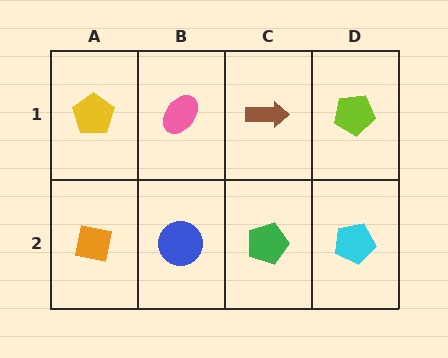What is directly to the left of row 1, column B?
A yellow pentagon.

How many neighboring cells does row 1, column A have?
2.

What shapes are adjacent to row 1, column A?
An orange square (row 2, column A), a pink ellipse (row 1, column B).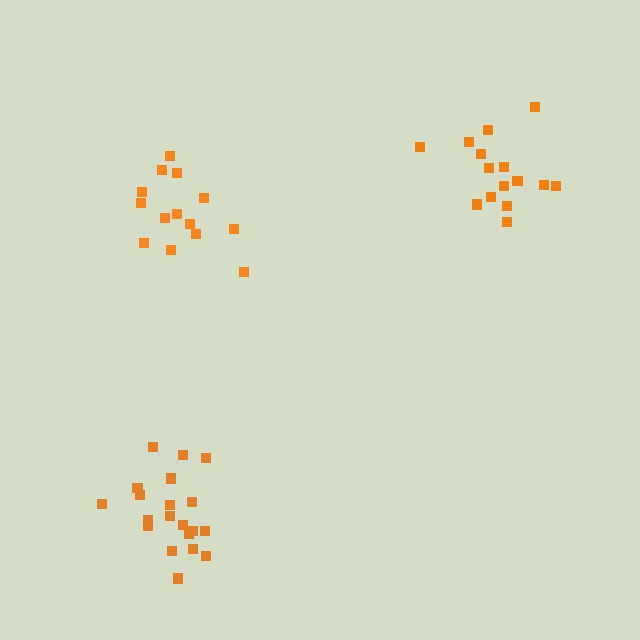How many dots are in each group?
Group 1: 14 dots, Group 2: 20 dots, Group 3: 15 dots (49 total).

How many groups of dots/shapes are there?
There are 3 groups.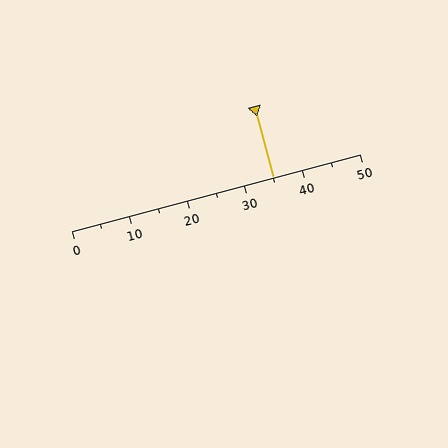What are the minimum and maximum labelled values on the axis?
The axis runs from 0 to 50.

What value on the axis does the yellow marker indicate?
The marker indicates approximately 35.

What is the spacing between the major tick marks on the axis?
The major ticks are spaced 10 apart.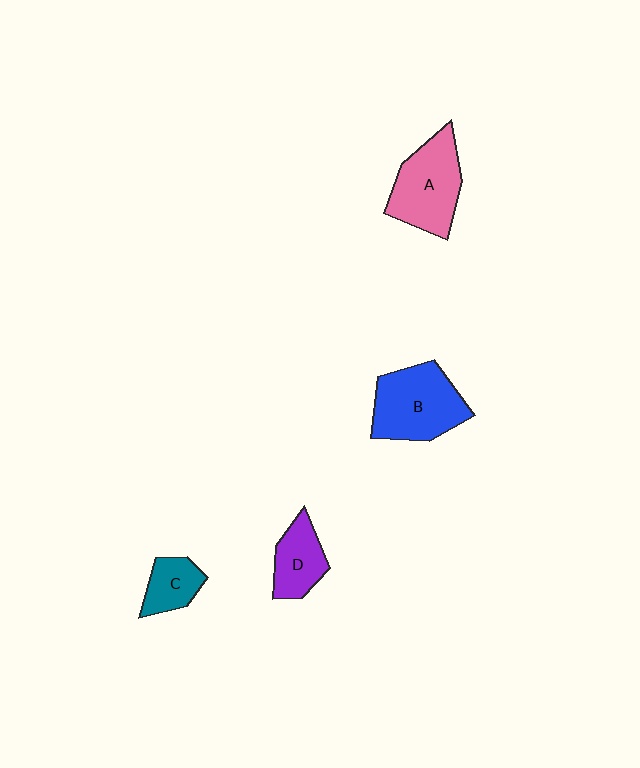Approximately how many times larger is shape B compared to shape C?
Approximately 2.2 times.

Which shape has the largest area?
Shape B (blue).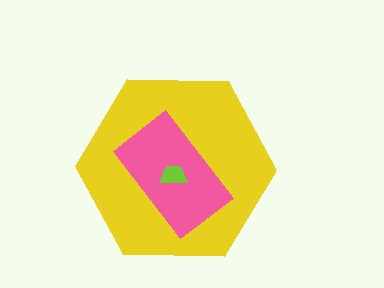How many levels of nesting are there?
3.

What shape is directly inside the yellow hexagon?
The pink rectangle.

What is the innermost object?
The lime trapezoid.